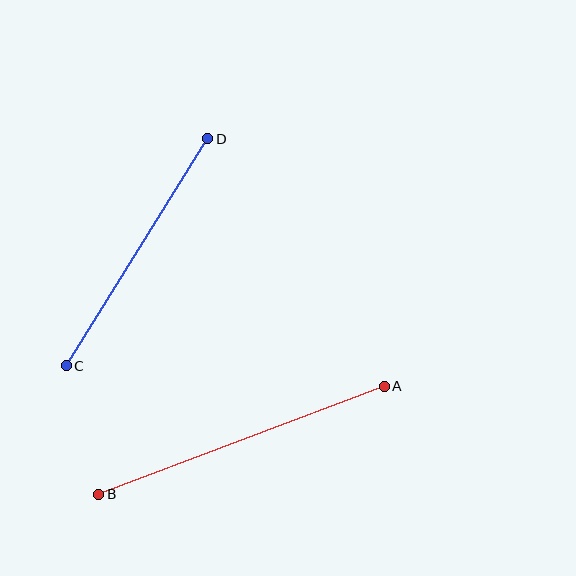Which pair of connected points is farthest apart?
Points A and B are farthest apart.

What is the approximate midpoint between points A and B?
The midpoint is at approximately (241, 440) pixels.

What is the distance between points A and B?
The distance is approximately 305 pixels.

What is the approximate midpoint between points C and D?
The midpoint is at approximately (137, 252) pixels.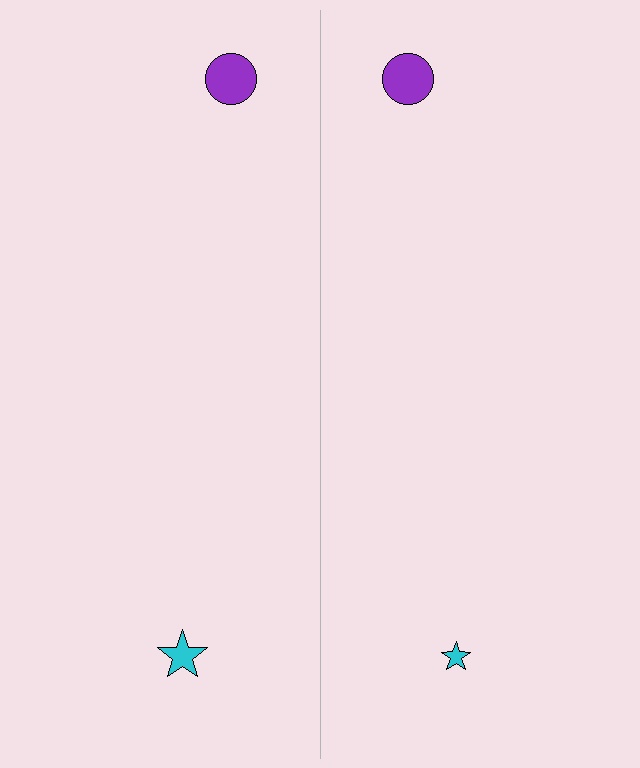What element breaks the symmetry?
The cyan star on the right side has a different size than its mirror counterpart.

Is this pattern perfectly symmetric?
No, the pattern is not perfectly symmetric. The cyan star on the right side has a different size than its mirror counterpart.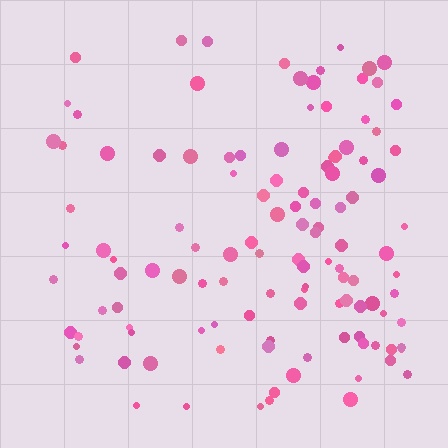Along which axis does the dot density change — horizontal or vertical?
Horizontal.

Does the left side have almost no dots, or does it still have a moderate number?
Still a moderate number, just noticeably fewer than the right.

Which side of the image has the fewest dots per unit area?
The left.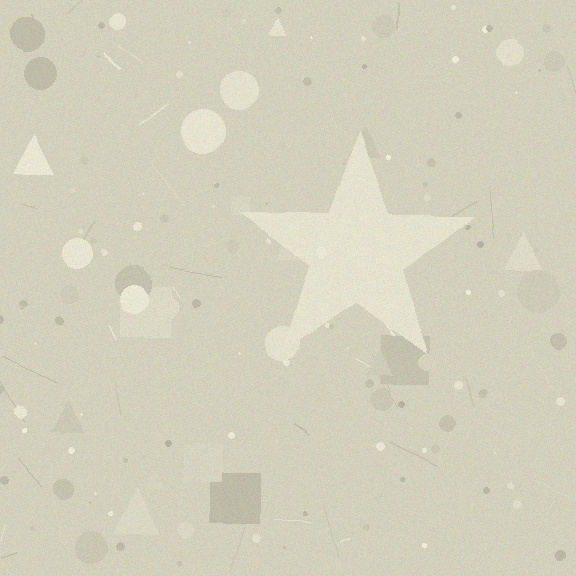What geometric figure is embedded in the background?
A star is embedded in the background.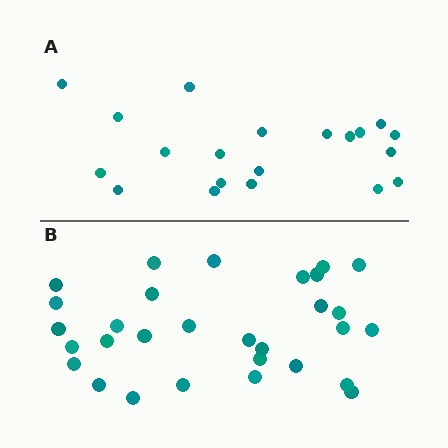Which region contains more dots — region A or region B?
Region B (the bottom region) has more dots.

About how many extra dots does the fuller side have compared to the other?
Region B has roughly 10 or so more dots than region A.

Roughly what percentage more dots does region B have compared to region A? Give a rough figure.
About 50% more.